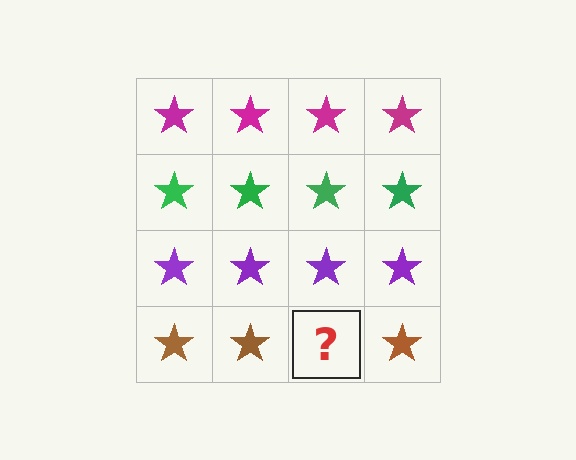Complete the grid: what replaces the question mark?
The question mark should be replaced with a brown star.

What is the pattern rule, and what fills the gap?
The rule is that each row has a consistent color. The gap should be filled with a brown star.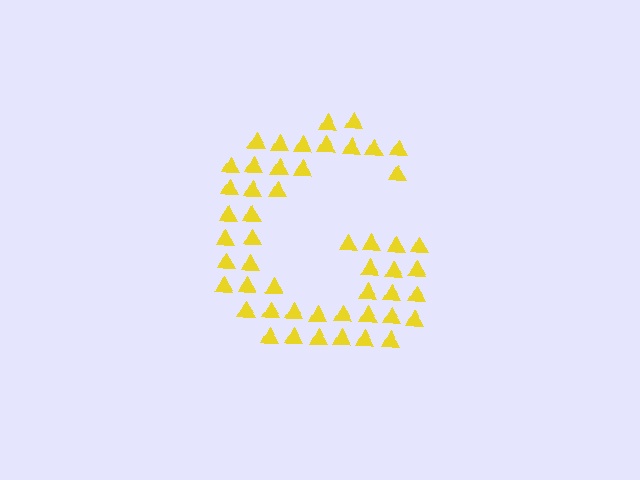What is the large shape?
The large shape is the letter G.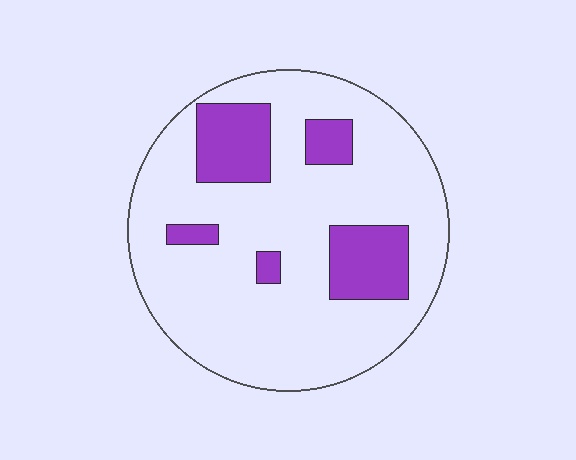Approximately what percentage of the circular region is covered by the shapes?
Approximately 20%.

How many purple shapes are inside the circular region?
5.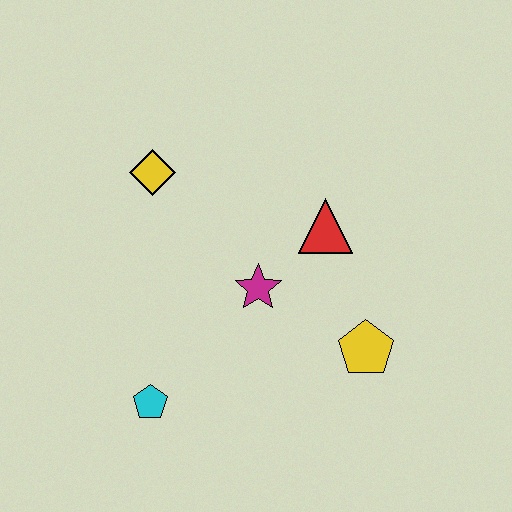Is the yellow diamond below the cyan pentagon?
No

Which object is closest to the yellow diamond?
The magenta star is closest to the yellow diamond.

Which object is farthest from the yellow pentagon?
The yellow diamond is farthest from the yellow pentagon.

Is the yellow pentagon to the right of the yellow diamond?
Yes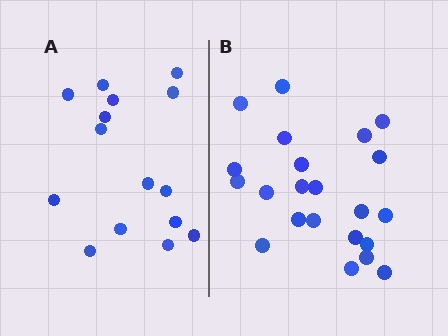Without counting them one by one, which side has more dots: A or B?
Region B (the right region) has more dots.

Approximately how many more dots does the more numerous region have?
Region B has roughly 8 or so more dots than region A.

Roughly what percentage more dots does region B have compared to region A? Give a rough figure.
About 45% more.